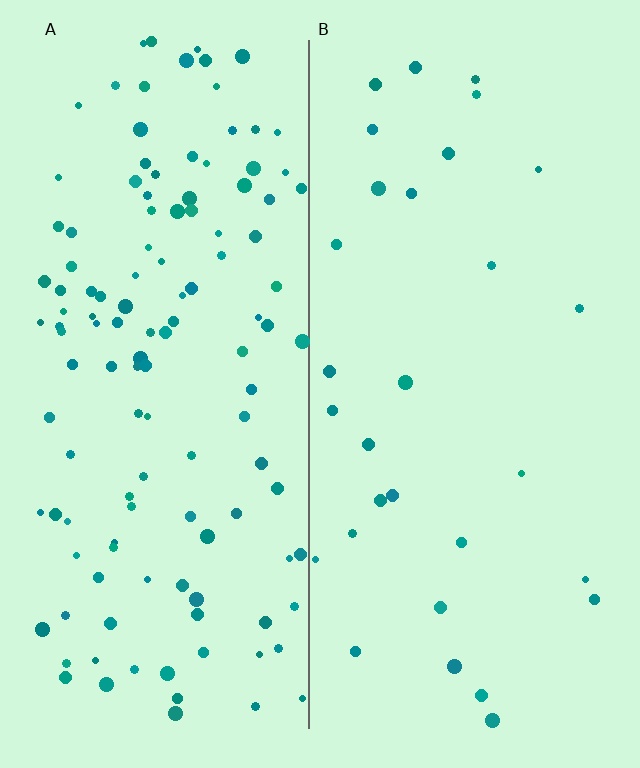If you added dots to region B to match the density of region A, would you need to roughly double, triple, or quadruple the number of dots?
Approximately quadruple.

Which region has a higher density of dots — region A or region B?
A (the left).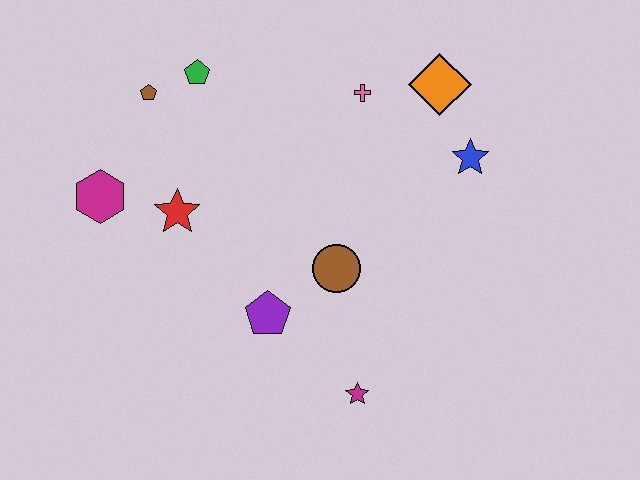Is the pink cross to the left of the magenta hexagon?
No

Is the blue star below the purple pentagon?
No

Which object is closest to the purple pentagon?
The brown circle is closest to the purple pentagon.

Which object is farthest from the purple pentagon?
The orange diamond is farthest from the purple pentagon.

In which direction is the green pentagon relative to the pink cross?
The green pentagon is to the left of the pink cross.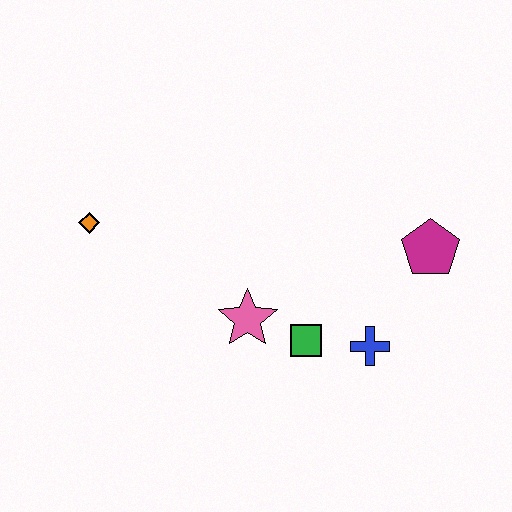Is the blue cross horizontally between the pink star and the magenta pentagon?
Yes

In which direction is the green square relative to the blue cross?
The green square is to the left of the blue cross.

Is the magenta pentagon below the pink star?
No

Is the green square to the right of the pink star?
Yes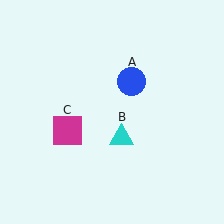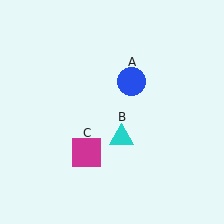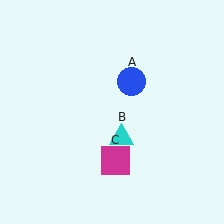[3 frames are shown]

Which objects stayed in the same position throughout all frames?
Blue circle (object A) and cyan triangle (object B) remained stationary.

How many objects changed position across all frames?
1 object changed position: magenta square (object C).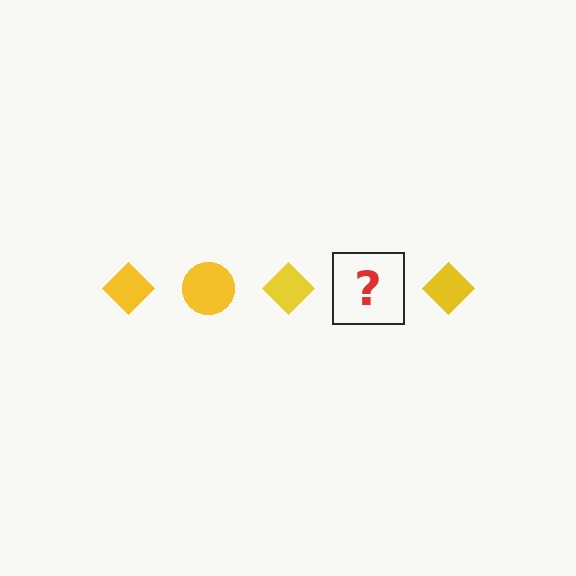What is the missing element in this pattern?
The missing element is a yellow circle.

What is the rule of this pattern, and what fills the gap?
The rule is that the pattern cycles through diamond, circle shapes in yellow. The gap should be filled with a yellow circle.